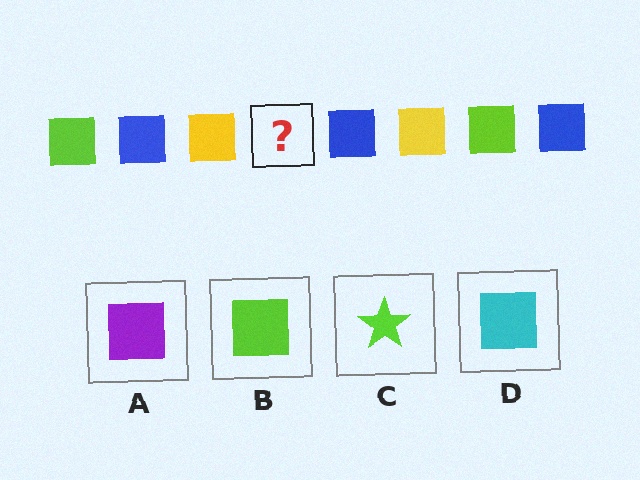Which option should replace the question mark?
Option B.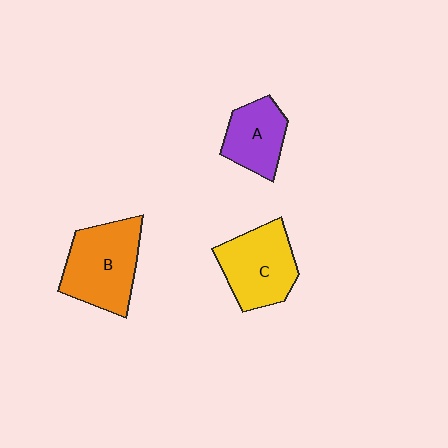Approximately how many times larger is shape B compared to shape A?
Approximately 1.5 times.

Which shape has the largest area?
Shape B (orange).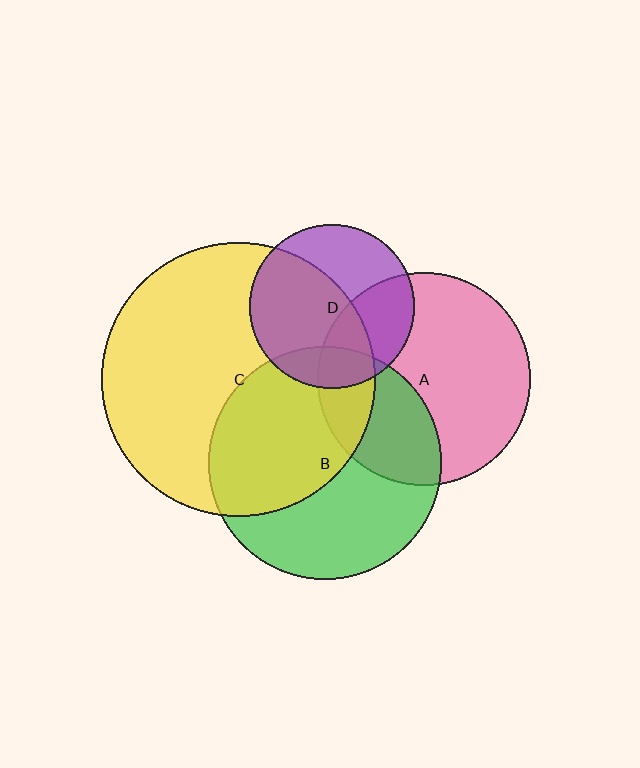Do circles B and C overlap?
Yes.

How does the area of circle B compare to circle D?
Approximately 2.0 times.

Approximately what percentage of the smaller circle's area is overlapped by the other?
Approximately 50%.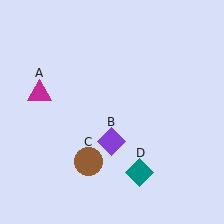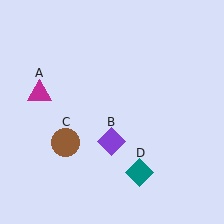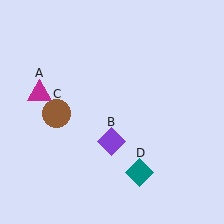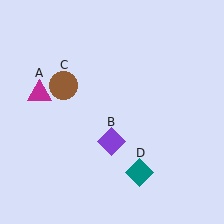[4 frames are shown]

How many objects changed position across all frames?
1 object changed position: brown circle (object C).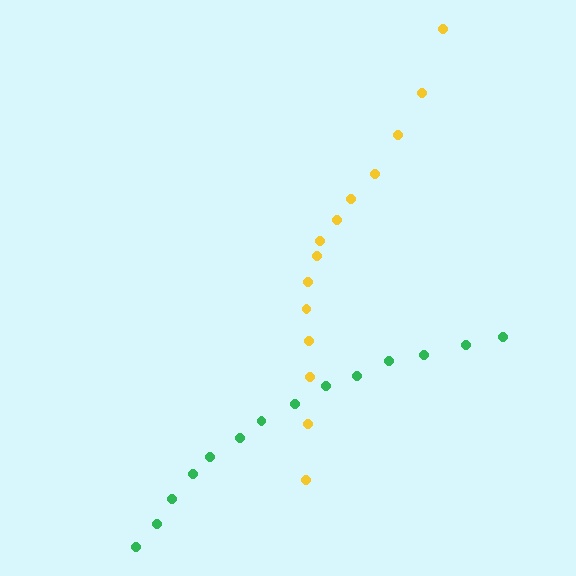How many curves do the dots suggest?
There are 2 distinct paths.